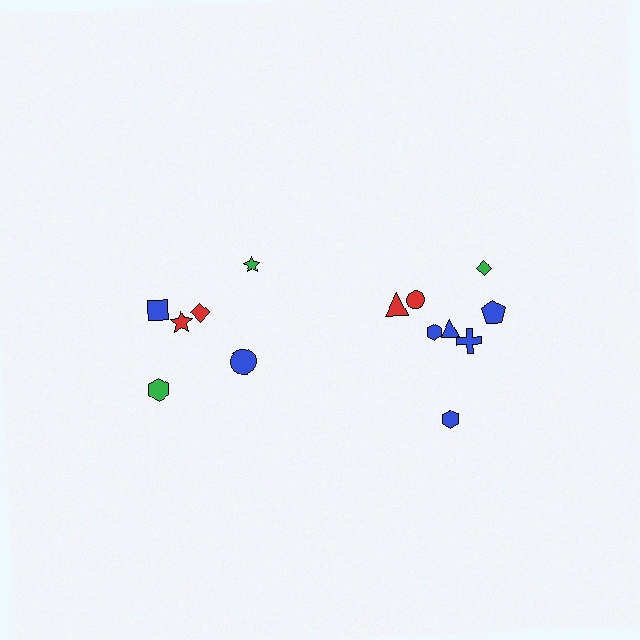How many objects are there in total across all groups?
There are 14 objects.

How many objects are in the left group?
There are 6 objects.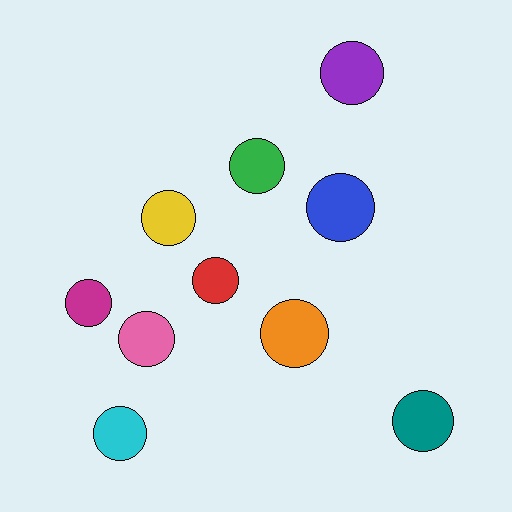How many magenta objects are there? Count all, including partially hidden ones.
There is 1 magenta object.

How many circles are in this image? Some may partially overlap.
There are 10 circles.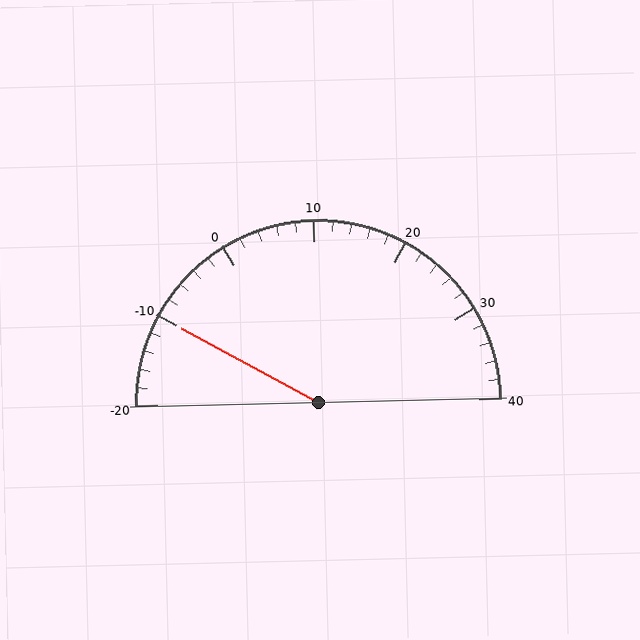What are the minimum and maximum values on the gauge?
The gauge ranges from -20 to 40.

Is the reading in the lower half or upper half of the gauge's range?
The reading is in the lower half of the range (-20 to 40).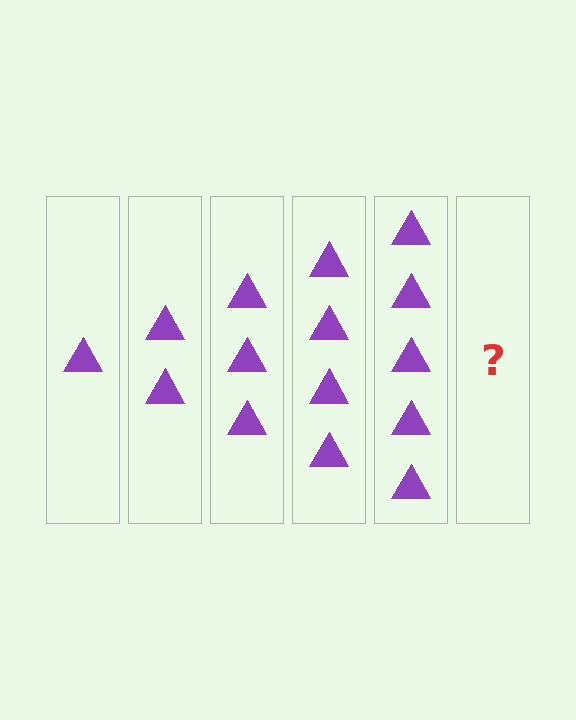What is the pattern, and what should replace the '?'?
The pattern is that each step adds one more triangle. The '?' should be 6 triangles.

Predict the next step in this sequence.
The next step is 6 triangles.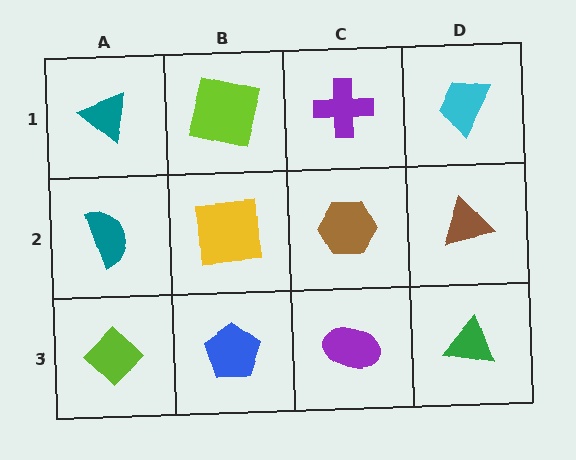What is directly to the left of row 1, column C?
A lime square.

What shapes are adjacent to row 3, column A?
A teal semicircle (row 2, column A), a blue pentagon (row 3, column B).